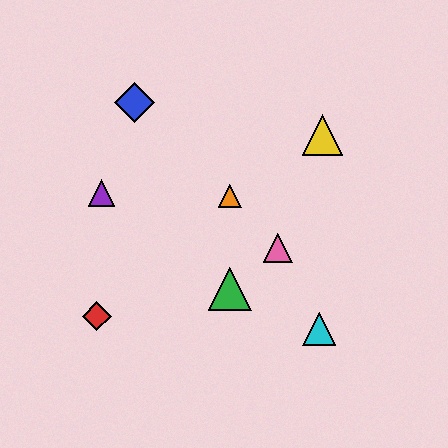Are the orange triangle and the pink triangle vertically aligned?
No, the orange triangle is at x≈230 and the pink triangle is at x≈278.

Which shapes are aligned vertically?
The green triangle, the orange triangle are aligned vertically.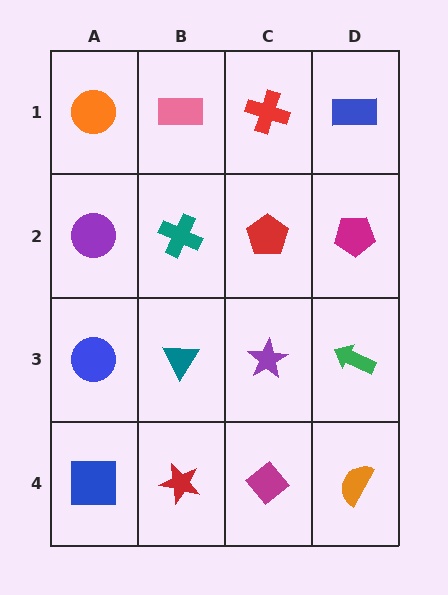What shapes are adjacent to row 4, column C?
A purple star (row 3, column C), a red star (row 4, column B), an orange semicircle (row 4, column D).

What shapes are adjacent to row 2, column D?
A blue rectangle (row 1, column D), a green arrow (row 3, column D), a red pentagon (row 2, column C).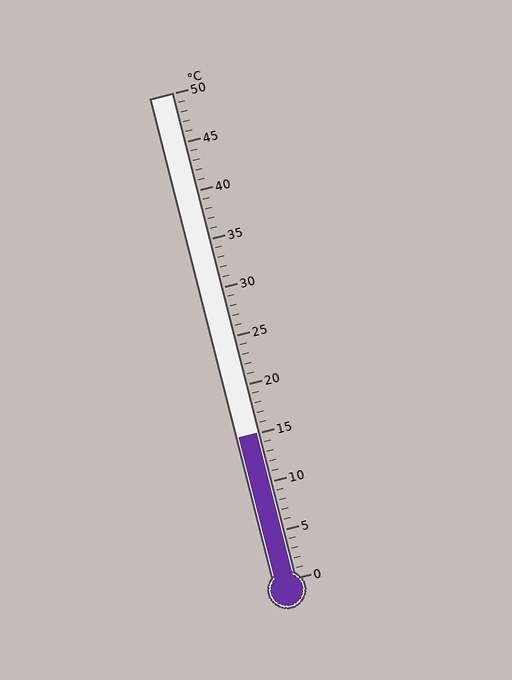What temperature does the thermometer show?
The thermometer shows approximately 15°C.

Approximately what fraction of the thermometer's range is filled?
The thermometer is filled to approximately 30% of its range.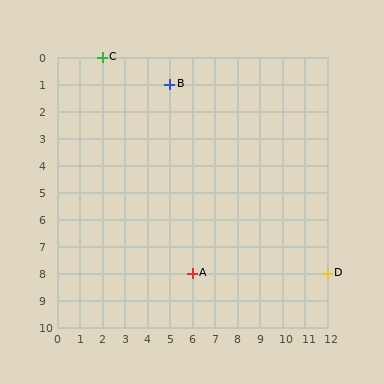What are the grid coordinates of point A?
Point A is at grid coordinates (6, 8).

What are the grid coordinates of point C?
Point C is at grid coordinates (2, 0).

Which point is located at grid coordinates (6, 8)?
Point A is at (6, 8).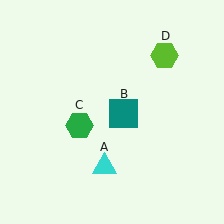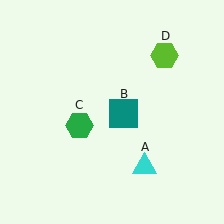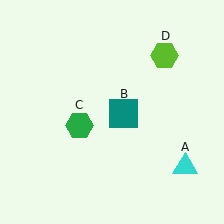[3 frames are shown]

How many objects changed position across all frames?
1 object changed position: cyan triangle (object A).